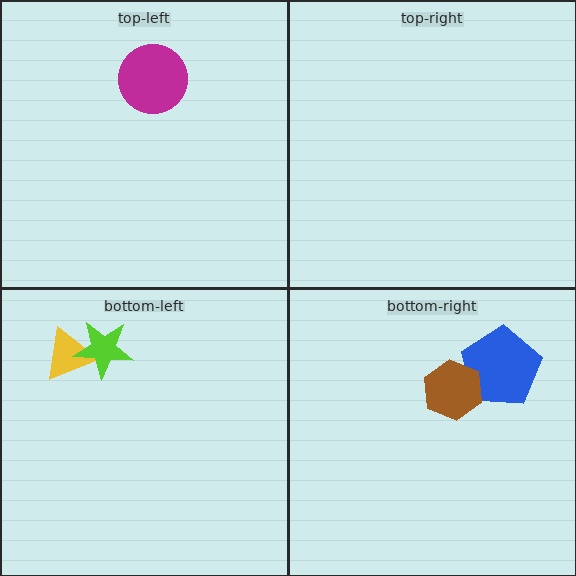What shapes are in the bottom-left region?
The yellow triangle, the lime star.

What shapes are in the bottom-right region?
The blue pentagon, the brown hexagon.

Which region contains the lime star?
The bottom-left region.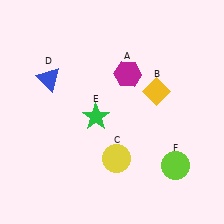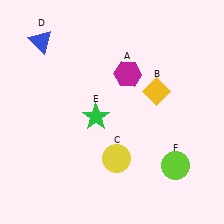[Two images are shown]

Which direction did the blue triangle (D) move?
The blue triangle (D) moved up.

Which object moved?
The blue triangle (D) moved up.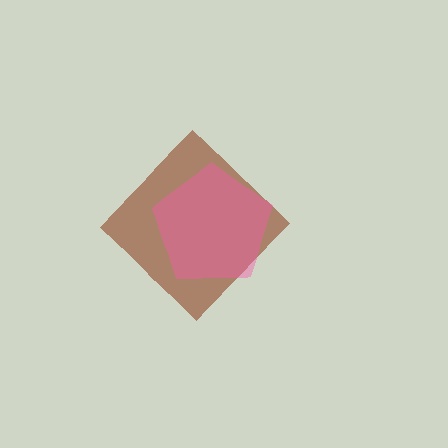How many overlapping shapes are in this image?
There are 2 overlapping shapes in the image.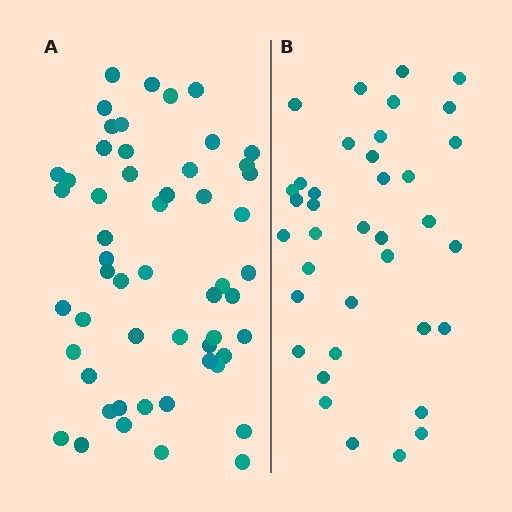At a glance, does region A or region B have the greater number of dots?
Region A (the left region) has more dots.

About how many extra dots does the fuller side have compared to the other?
Region A has approximately 15 more dots than region B.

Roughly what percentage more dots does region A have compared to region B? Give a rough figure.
About 45% more.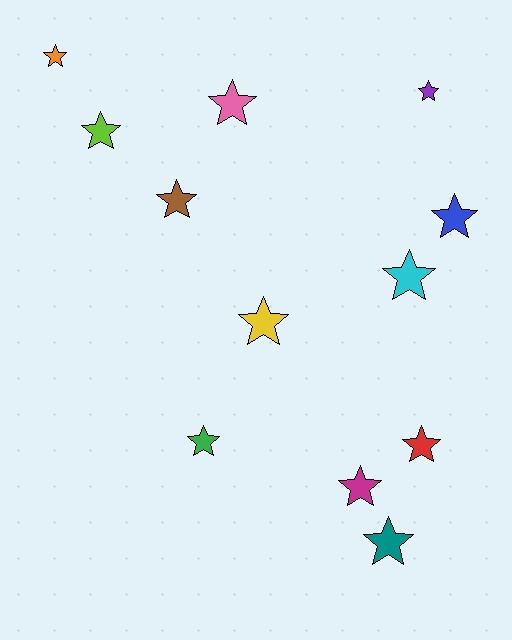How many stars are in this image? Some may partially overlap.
There are 12 stars.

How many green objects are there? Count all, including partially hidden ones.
There is 1 green object.